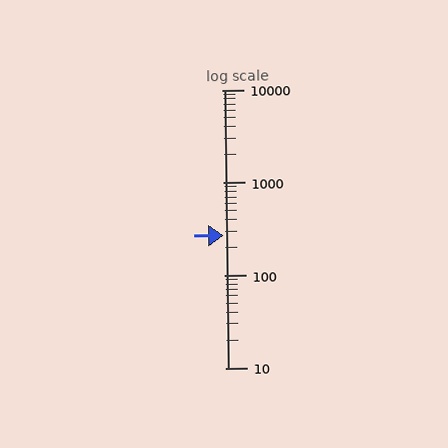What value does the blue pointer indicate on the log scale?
The pointer indicates approximately 270.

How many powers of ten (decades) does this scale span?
The scale spans 3 decades, from 10 to 10000.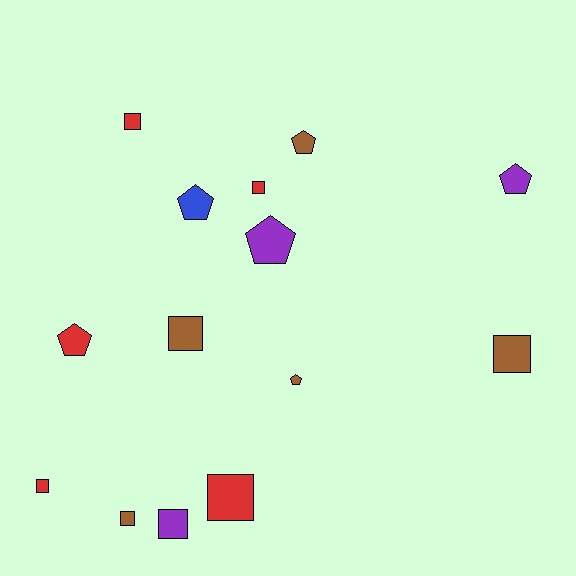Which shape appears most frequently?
Square, with 8 objects.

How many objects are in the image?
There are 14 objects.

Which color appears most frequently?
Red, with 5 objects.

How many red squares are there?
There are 4 red squares.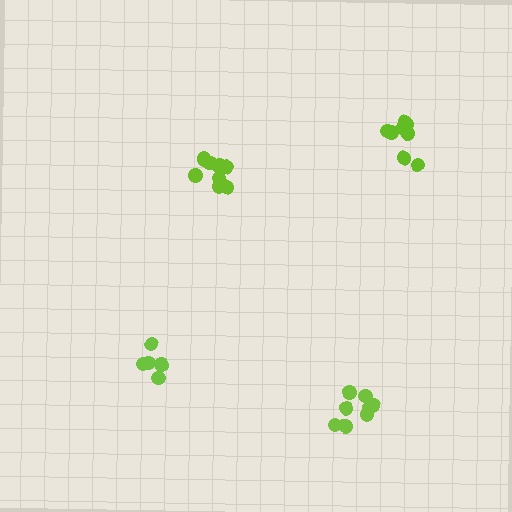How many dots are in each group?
Group 1: 9 dots, Group 2: 8 dots, Group 3: 5 dots, Group 4: 9 dots (31 total).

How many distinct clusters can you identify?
There are 4 distinct clusters.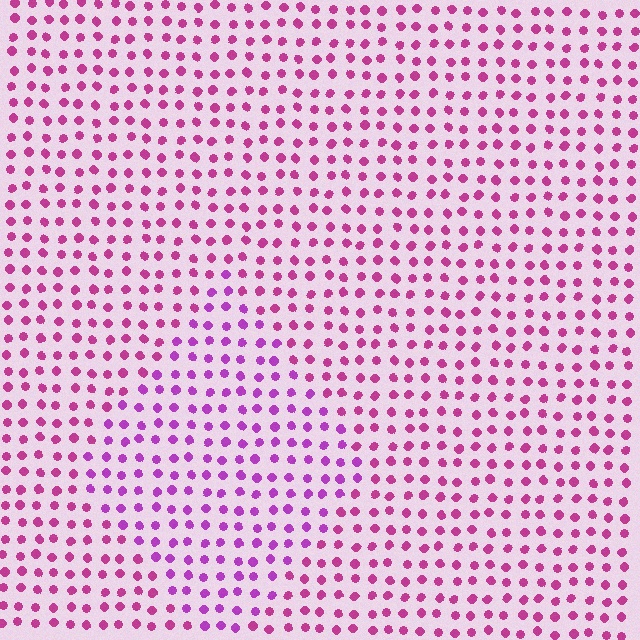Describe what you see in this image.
The image is filled with small magenta elements in a uniform arrangement. A diamond-shaped region is visible where the elements are tinted to a slightly different hue, forming a subtle color boundary.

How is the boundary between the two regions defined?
The boundary is defined purely by a slight shift in hue (about 26 degrees). Spacing, size, and orientation are identical on both sides.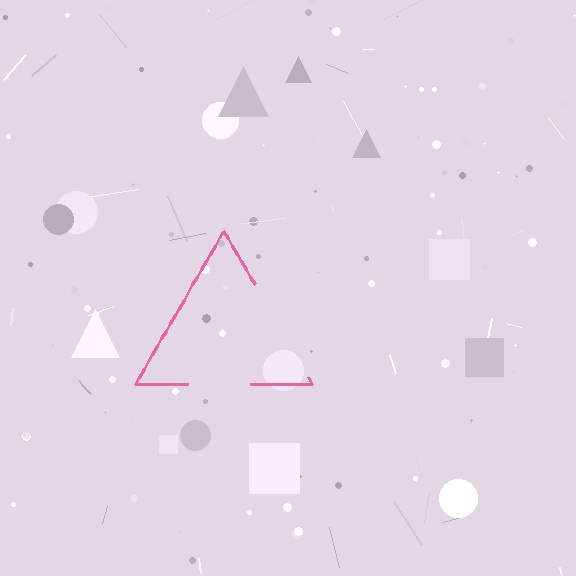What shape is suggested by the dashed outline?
The dashed outline suggests a triangle.